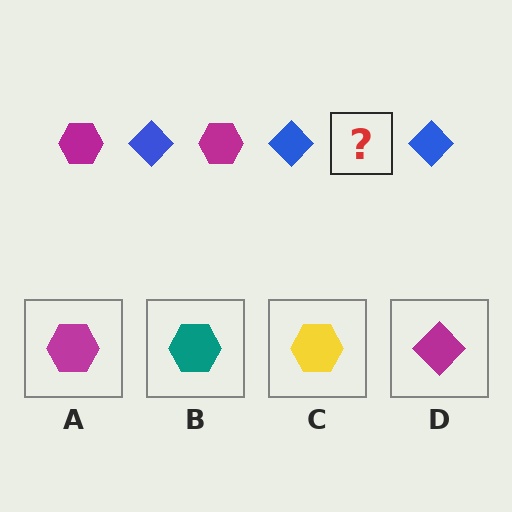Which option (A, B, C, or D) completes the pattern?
A.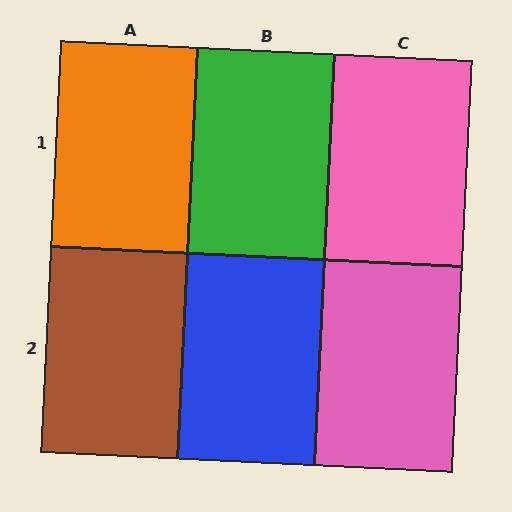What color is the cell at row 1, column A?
Orange.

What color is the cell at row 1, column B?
Green.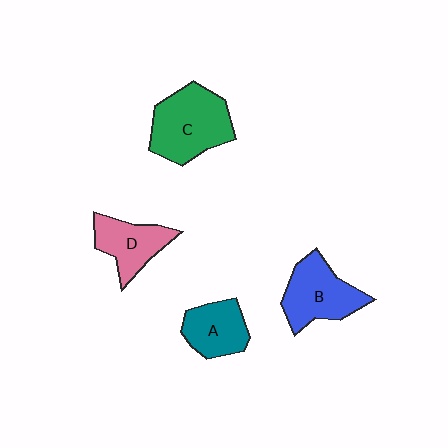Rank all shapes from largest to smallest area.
From largest to smallest: C (green), B (blue), D (pink), A (teal).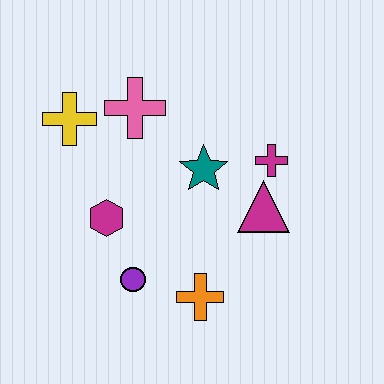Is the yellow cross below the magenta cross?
No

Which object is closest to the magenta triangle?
The magenta cross is closest to the magenta triangle.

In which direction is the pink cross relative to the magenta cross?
The pink cross is to the left of the magenta cross.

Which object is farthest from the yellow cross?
The orange cross is farthest from the yellow cross.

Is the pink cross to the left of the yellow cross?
No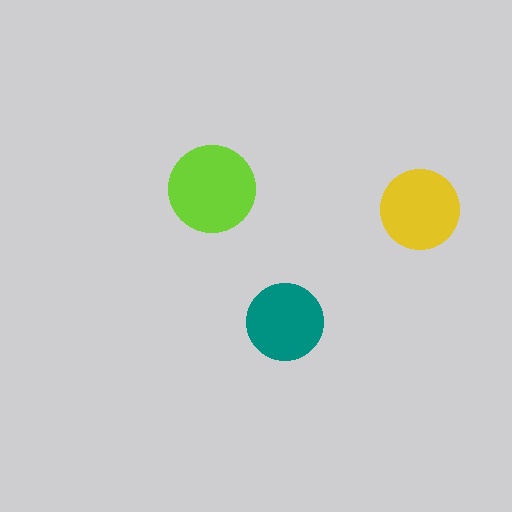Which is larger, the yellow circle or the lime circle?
The lime one.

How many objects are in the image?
There are 3 objects in the image.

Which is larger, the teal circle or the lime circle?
The lime one.